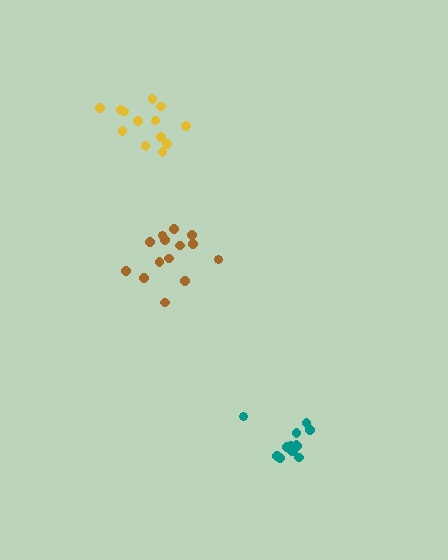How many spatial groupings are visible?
There are 3 spatial groupings.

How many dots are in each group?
Group 1: 14 dots, Group 2: 13 dots, Group 3: 13 dots (40 total).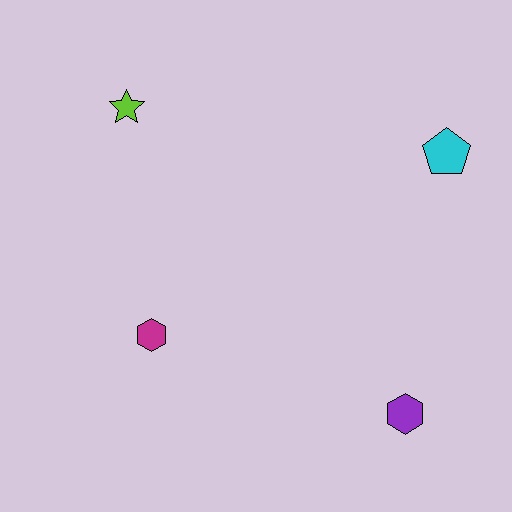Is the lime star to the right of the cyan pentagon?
No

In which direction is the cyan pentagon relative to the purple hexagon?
The cyan pentagon is above the purple hexagon.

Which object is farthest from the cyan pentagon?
The magenta hexagon is farthest from the cyan pentagon.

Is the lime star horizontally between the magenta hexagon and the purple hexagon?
No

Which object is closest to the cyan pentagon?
The purple hexagon is closest to the cyan pentagon.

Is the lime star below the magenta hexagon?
No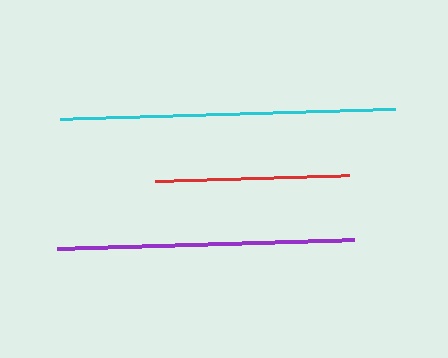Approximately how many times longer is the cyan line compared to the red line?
The cyan line is approximately 1.7 times the length of the red line.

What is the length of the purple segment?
The purple segment is approximately 298 pixels long.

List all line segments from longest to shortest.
From longest to shortest: cyan, purple, red.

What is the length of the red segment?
The red segment is approximately 194 pixels long.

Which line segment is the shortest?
The red line is the shortest at approximately 194 pixels.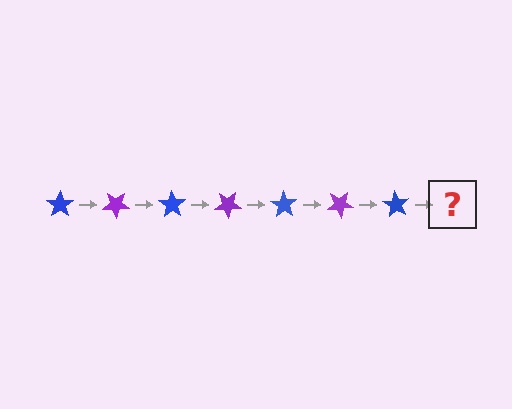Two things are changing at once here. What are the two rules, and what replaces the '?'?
The two rules are that it rotates 35 degrees each step and the color cycles through blue and purple. The '?' should be a purple star, rotated 245 degrees from the start.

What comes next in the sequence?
The next element should be a purple star, rotated 245 degrees from the start.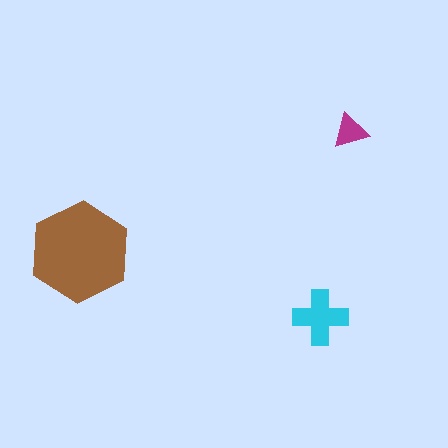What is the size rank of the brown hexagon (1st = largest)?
1st.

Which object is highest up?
The magenta triangle is topmost.